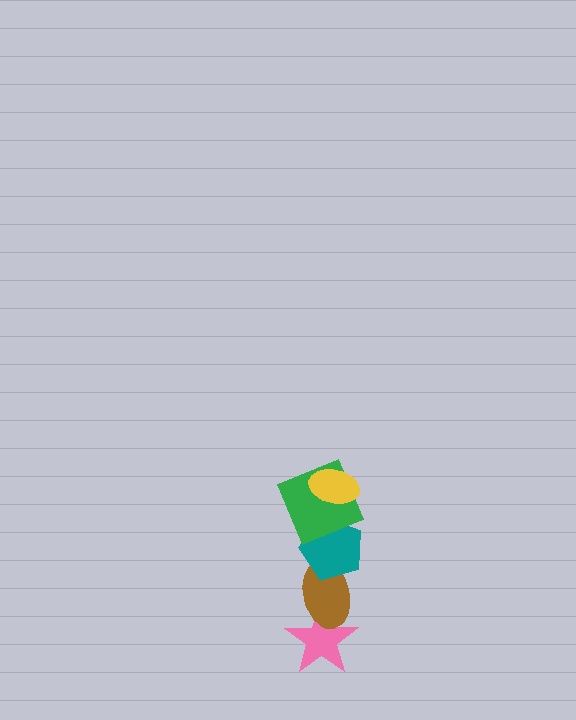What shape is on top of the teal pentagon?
The green square is on top of the teal pentagon.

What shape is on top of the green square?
The yellow ellipse is on top of the green square.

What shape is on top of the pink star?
The brown ellipse is on top of the pink star.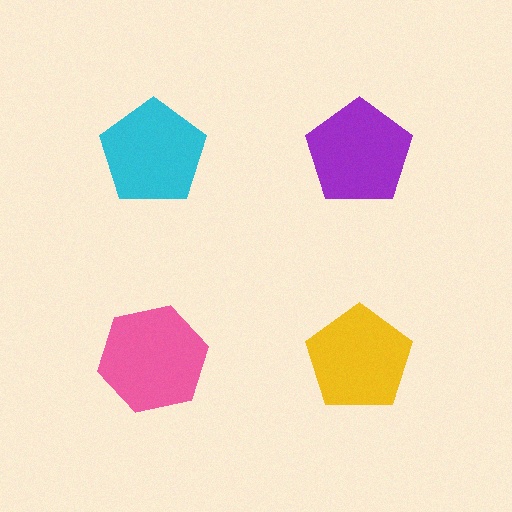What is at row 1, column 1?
A cyan pentagon.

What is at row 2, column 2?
A yellow pentagon.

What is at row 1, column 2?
A purple pentagon.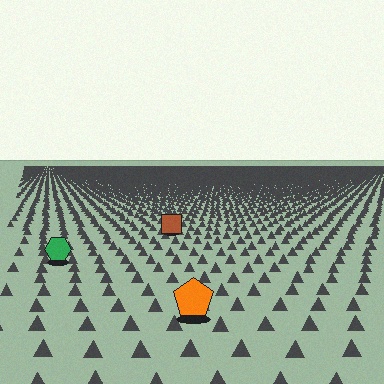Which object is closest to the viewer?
The orange pentagon is closest. The texture marks near it are larger and more spread out.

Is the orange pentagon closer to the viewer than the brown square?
Yes. The orange pentagon is closer — you can tell from the texture gradient: the ground texture is coarser near it.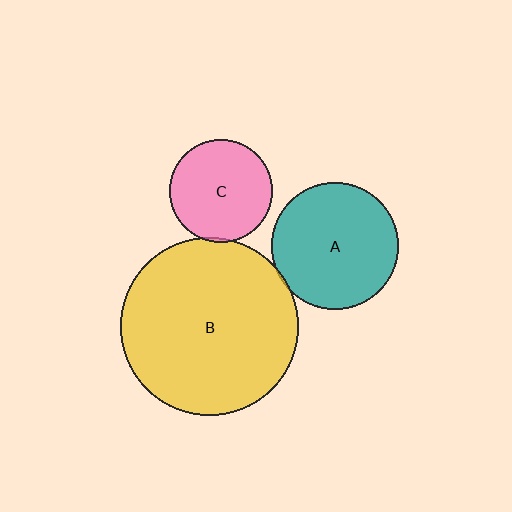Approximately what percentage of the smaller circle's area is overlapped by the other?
Approximately 5%.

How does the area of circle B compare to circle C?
Approximately 3.0 times.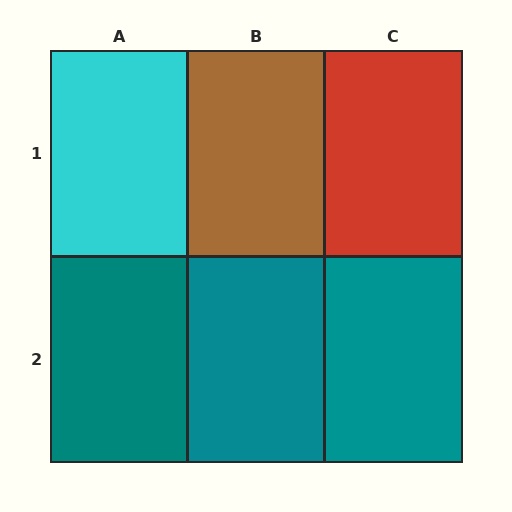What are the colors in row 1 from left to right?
Cyan, brown, red.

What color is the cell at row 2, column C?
Teal.